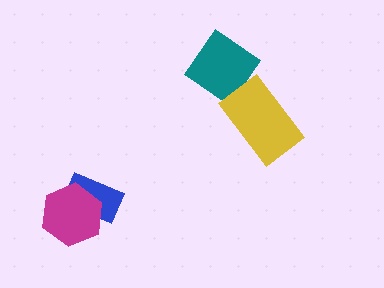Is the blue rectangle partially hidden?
Yes, it is partially covered by another shape.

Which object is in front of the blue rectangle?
The magenta hexagon is in front of the blue rectangle.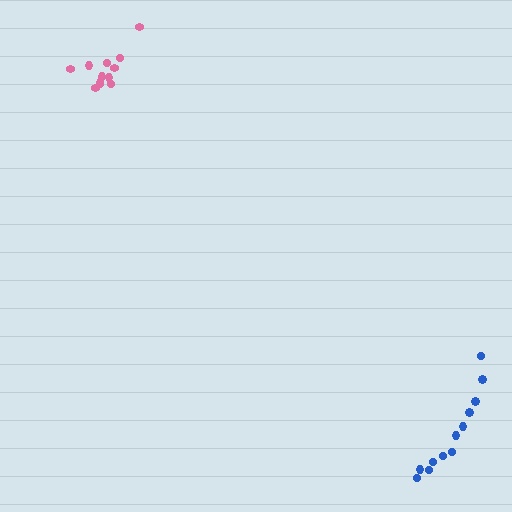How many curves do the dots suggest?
There are 2 distinct paths.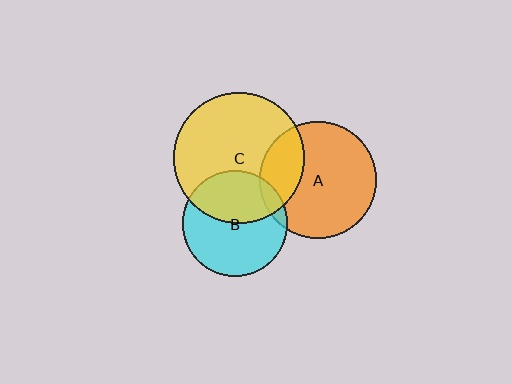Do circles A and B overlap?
Yes.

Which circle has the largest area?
Circle C (yellow).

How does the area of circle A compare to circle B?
Approximately 1.2 times.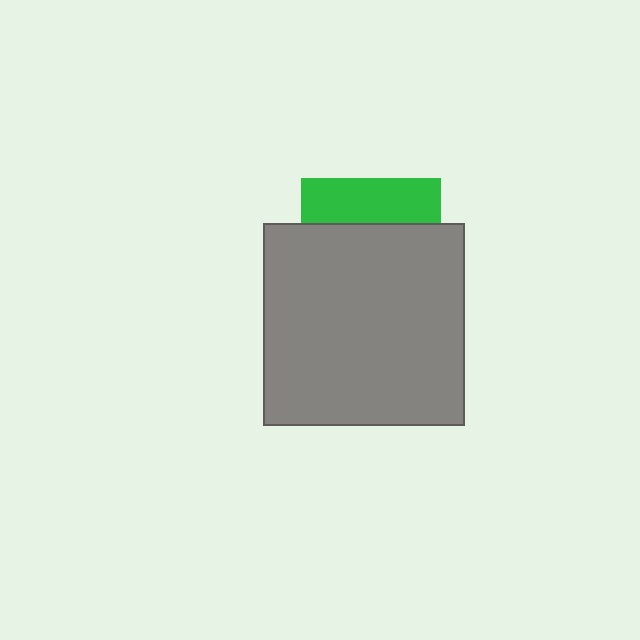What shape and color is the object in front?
The object in front is a gray square.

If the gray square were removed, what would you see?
You would see the complete green square.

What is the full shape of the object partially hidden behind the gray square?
The partially hidden object is a green square.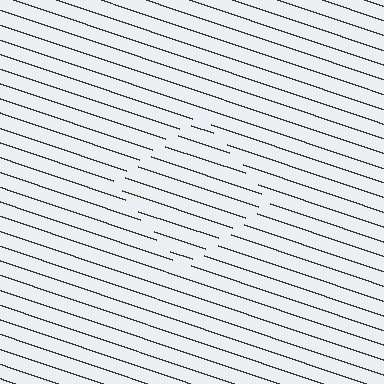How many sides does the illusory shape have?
4 sides — the line-ends trace a square.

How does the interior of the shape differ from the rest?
The interior of the shape contains the same grating, shifted by half a period — the contour is defined by the phase discontinuity where line-ends from the inner and outer gratings abut.